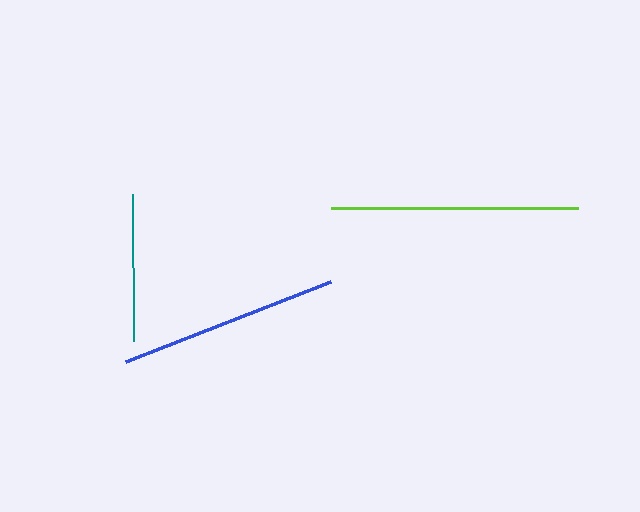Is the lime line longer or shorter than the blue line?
The lime line is longer than the blue line.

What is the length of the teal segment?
The teal segment is approximately 147 pixels long.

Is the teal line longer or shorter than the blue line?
The blue line is longer than the teal line.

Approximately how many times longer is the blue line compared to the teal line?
The blue line is approximately 1.5 times the length of the teal line.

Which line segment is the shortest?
The teal line is the shortest at approximately 147 pixels.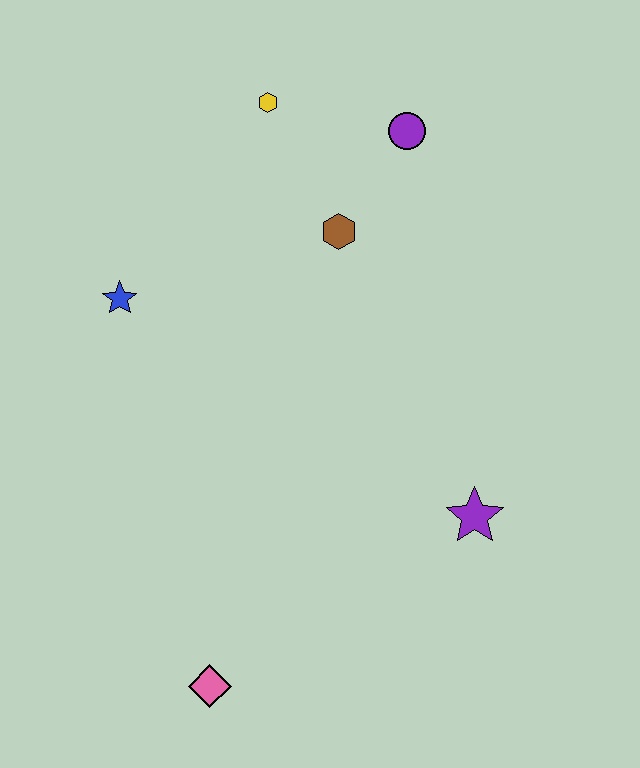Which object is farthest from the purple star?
The yellow hexagon is farthest from the purple star.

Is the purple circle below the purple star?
No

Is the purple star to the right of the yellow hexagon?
Yes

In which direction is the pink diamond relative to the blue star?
The pink diamond is below the blue star.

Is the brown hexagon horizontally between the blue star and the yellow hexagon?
No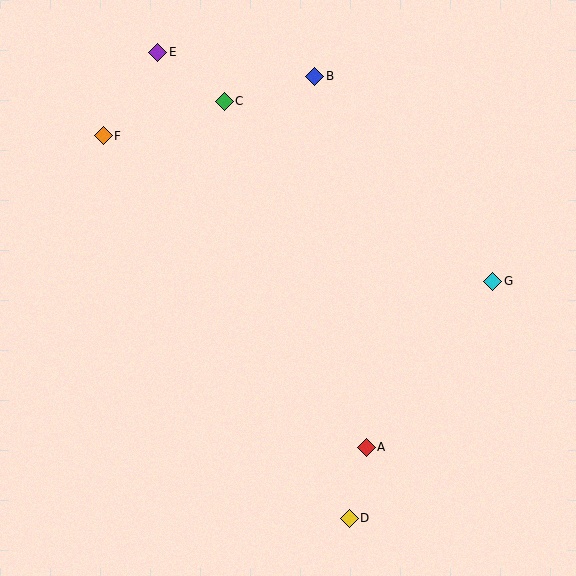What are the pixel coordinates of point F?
Point F is at (103, 136).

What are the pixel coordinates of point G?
Point G is at (493, 281).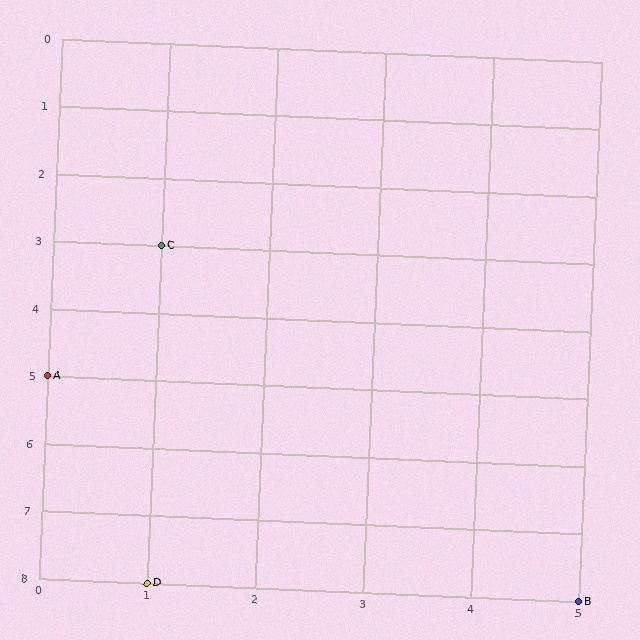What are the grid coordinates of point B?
Point B is at grid coordinates (5, 8).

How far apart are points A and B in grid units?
Points A and B are 5 columns and 3 rows apart (about 5.8 grid units diagonally).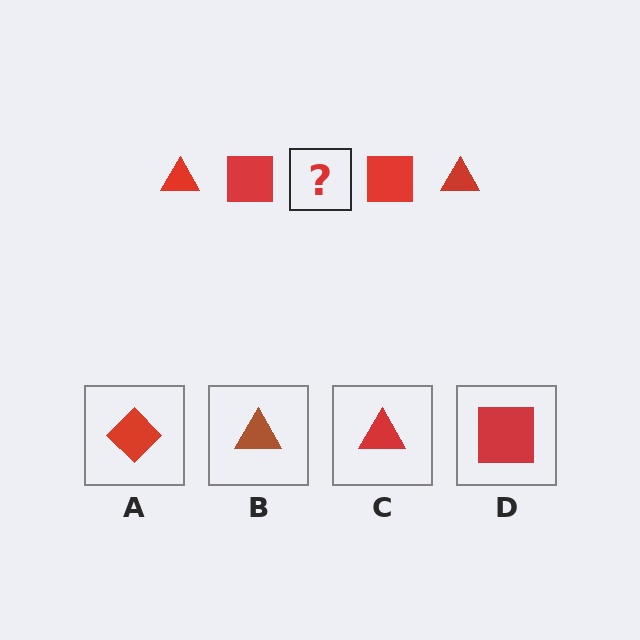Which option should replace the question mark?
Option C.